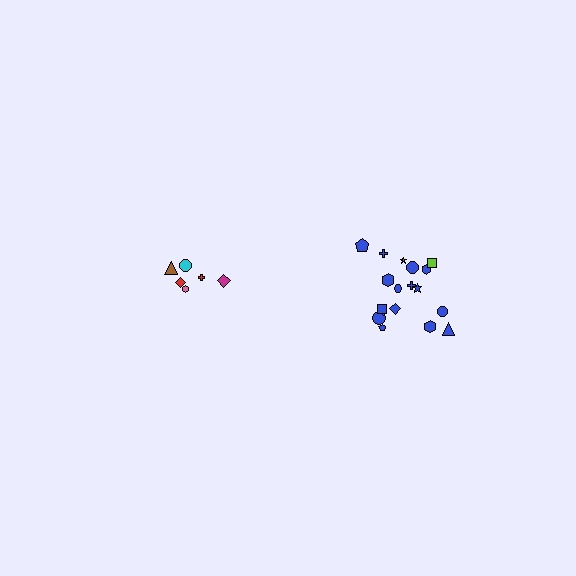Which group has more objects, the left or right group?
The right group.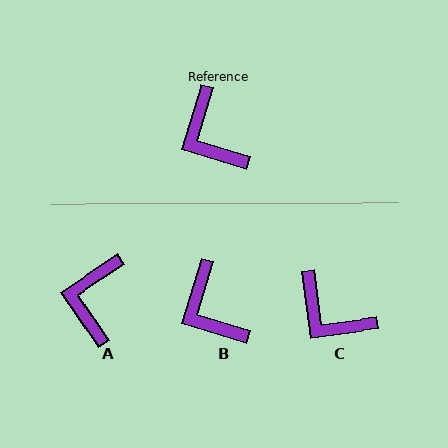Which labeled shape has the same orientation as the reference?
B.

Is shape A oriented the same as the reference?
No, it is off by about 39 degrees.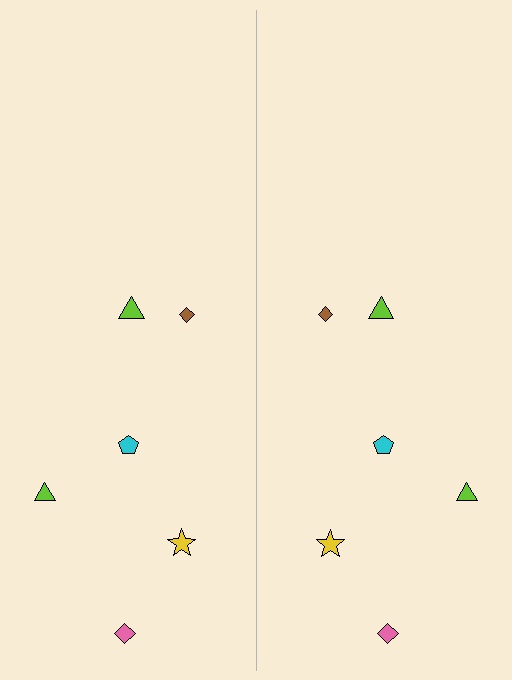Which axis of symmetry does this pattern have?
The pattern has a vertical axis of symmetry running through the center of the image.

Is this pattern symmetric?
Yes, this pattern has bilateral (reflection) symmetry.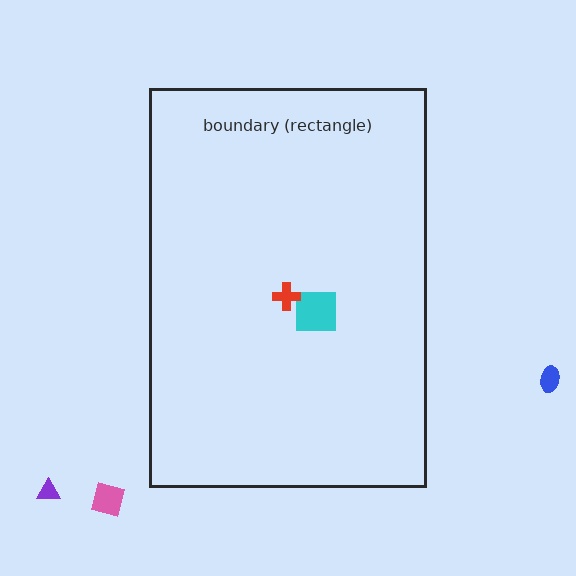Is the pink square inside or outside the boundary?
Outside.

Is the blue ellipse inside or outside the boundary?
Outside.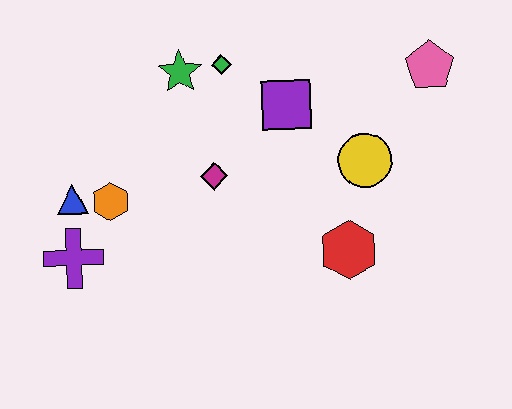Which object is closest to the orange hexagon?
The blue triangle is closest to the orange hexagon.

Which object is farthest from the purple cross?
The pink pentagon is farthest from the purple cross.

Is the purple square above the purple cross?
Yes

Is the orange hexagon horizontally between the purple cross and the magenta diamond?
Yes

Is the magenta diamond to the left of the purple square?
Yes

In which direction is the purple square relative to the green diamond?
The purple square is to the right of the green diamond.